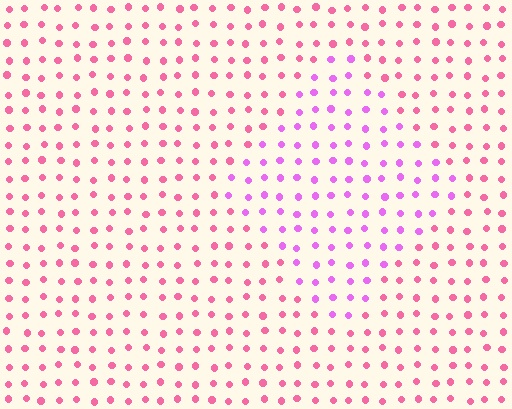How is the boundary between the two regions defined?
The boundary is defined purely by a slight shift in hue (about 40 degrees). Spacing, size, and orientation are identical on both sides.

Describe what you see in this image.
The image is filled with small pink elements in a uniform arrangement. A diamond-shaped region is visible where the elements are tinted to a slightly different hue, forming a subtle color boundary.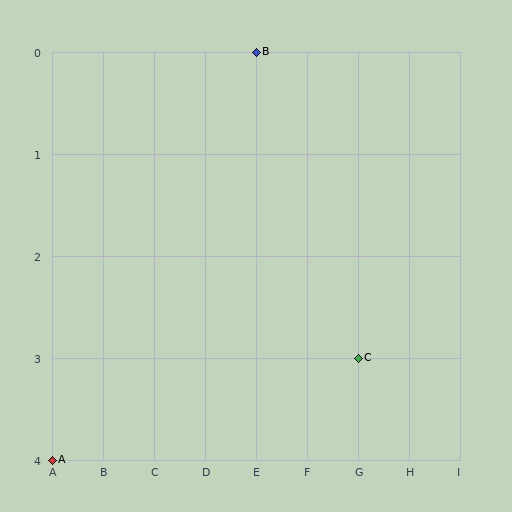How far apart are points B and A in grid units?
Points B and A are 4 columns and 4 rows apart (about 5.7 grid units diagonally).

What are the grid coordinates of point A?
Point A is at grid coordinates (A, 4).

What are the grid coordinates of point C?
Point C is at grid coordinates (G, 3).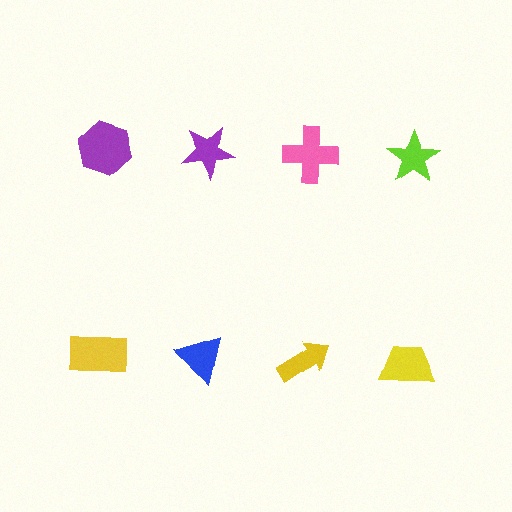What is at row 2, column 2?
A blue triangle.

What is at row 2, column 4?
A yellow trapezoid.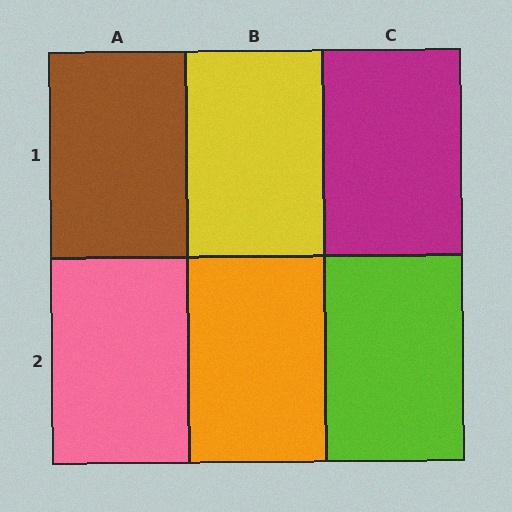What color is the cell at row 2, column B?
Orange.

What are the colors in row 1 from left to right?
Brown, yellow, magenta.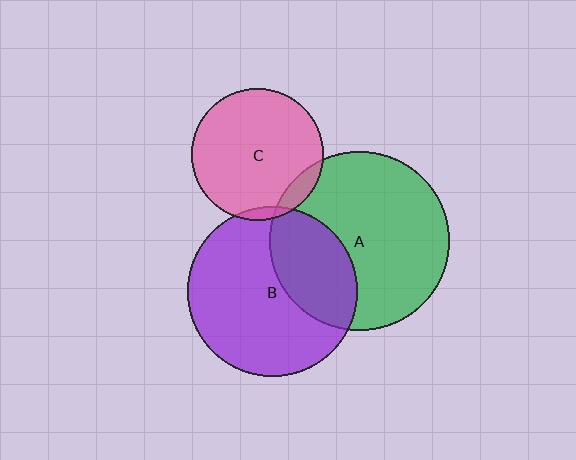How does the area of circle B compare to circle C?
Approximately 1.7 times.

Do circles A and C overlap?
Yes.